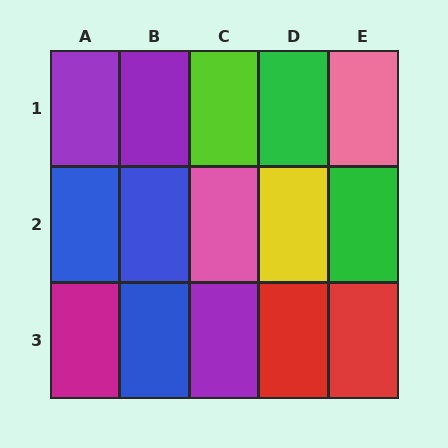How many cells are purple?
3 cells are purple.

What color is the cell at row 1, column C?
Lime.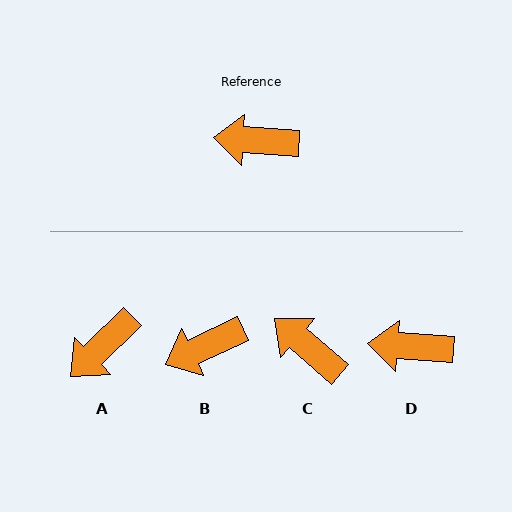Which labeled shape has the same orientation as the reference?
D.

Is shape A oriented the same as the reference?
No, it is off by about 48 degrees.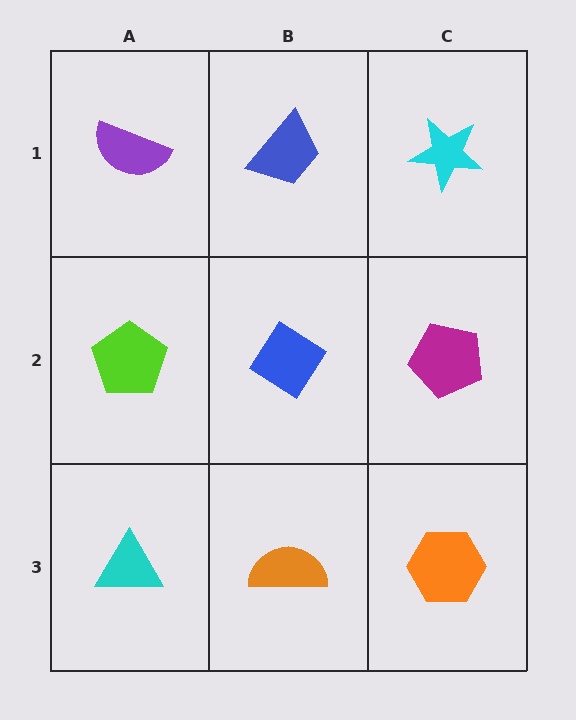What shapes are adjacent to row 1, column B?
A blue diamond (row 2, column B), a purple semicircle (row 1, column A), a cyan star (row 1, column C).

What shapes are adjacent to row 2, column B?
A blue trapezoid (row 1, column B), an orange semicircle (row 3, column B), a lime pentagon (row 2, column A), a magenta pentagon (row 2, column C).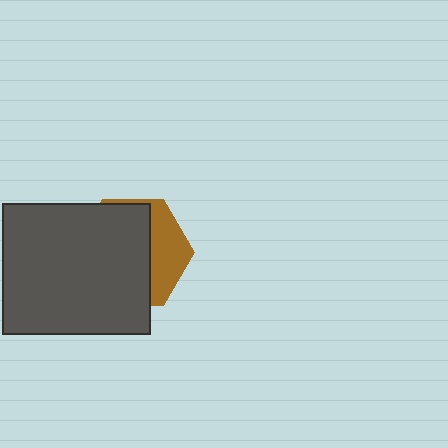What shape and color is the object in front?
The object in front is a dark gray rectangle.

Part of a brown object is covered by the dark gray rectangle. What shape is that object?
It is a hexagon.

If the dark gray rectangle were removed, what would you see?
You would see the complete brown hexagon.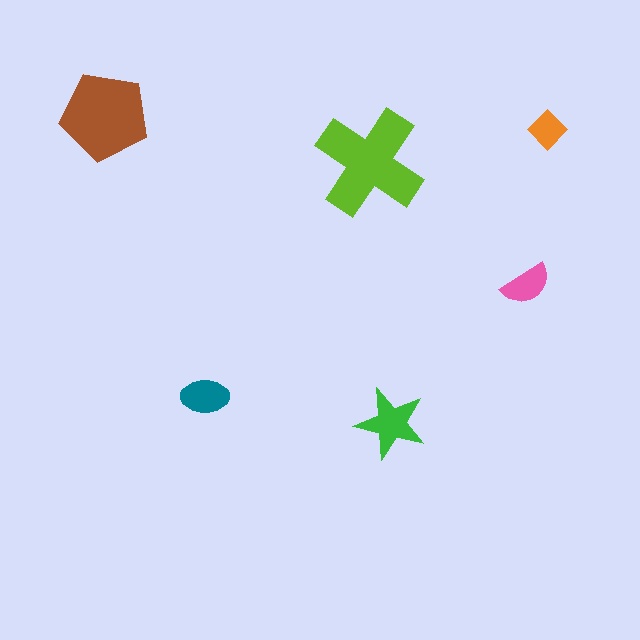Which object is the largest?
The lime cross.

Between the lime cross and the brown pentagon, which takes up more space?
The lime cross.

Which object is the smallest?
The orange diamond.